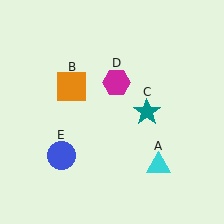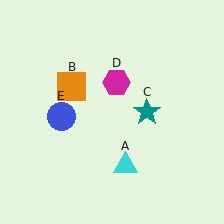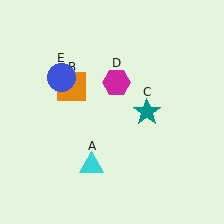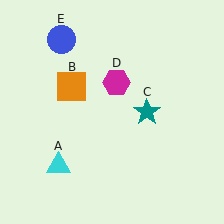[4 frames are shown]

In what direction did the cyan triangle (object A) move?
The cyan triangle (object A) moved left.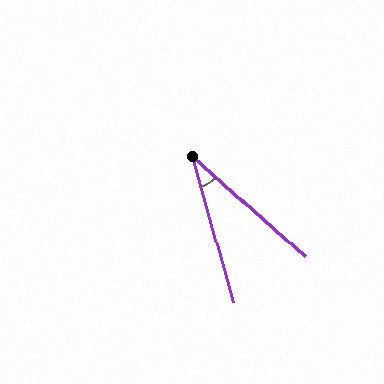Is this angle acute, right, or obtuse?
It is acute.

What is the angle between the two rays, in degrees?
Approximately 33 degrees.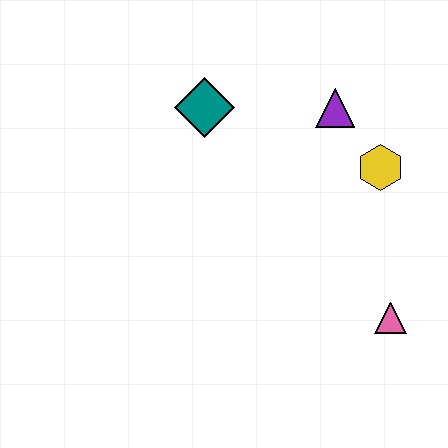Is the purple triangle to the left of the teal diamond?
No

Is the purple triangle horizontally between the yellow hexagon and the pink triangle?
No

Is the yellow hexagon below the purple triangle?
Yes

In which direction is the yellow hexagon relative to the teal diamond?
The yellow hexagon is to the right of the teal diamond.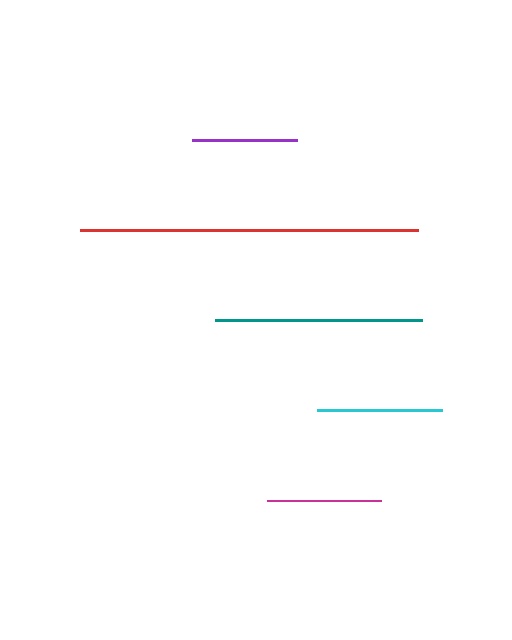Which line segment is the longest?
The red line is the longest at approximately 338 pixels.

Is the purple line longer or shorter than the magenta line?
The magenta line is longer than the purple line.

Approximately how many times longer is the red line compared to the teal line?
The red line is approximately 1.6 times the length of the teal line.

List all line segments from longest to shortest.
From longest to shortest: red, teal, cyan, magenta, purple.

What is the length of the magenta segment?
The magenta segment is approximately 113 pixels long.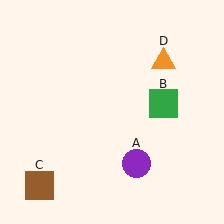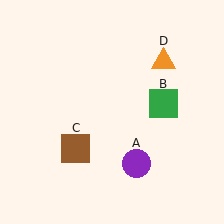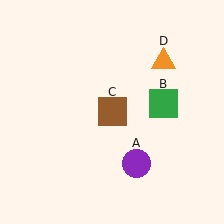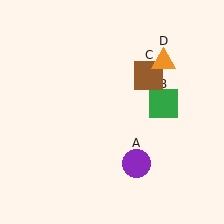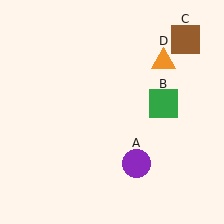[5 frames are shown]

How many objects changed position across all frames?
1 object changed position: brown square (object C).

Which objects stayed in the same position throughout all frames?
Purple circle (object A) and green square (object B) and orange triangle (object D) remained stationary.